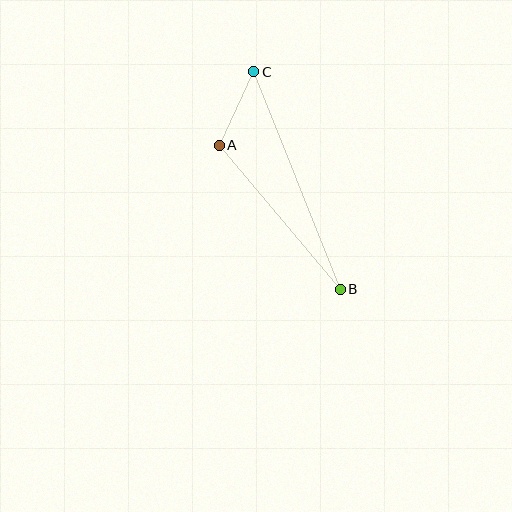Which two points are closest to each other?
Points A and C are closest to each other.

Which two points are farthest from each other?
Points B and C are farthest from each other.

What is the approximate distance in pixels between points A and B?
The distance between A and B is approximately 188 pixels.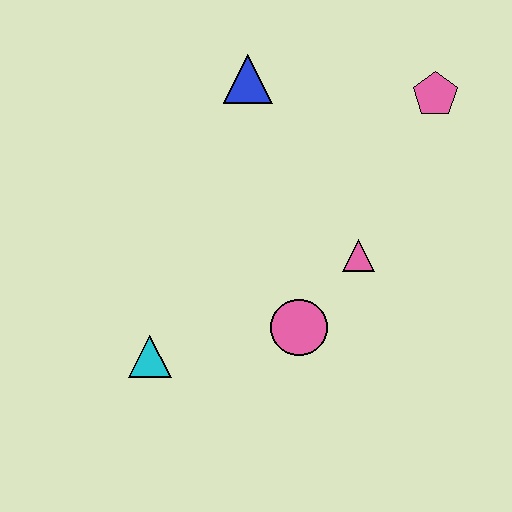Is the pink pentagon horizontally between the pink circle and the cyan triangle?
No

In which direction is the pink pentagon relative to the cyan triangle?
The pink pentagon is to the right of the cyan triangle.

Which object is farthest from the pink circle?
The pink pentagon is farthest from the pink circle.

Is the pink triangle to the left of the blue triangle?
No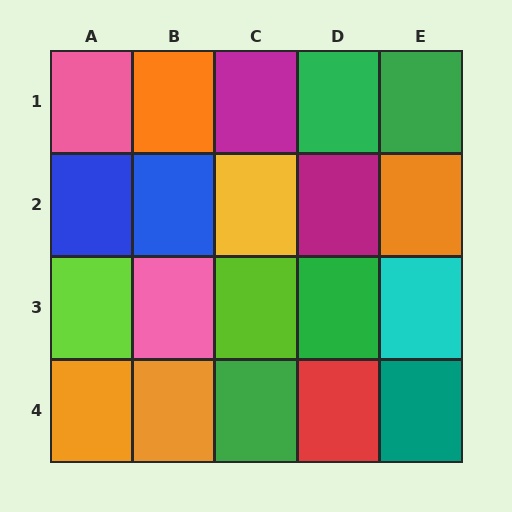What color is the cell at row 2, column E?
Orange.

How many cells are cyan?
1 cell is cyan.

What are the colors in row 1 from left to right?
Pink, orange, magenta, green, green.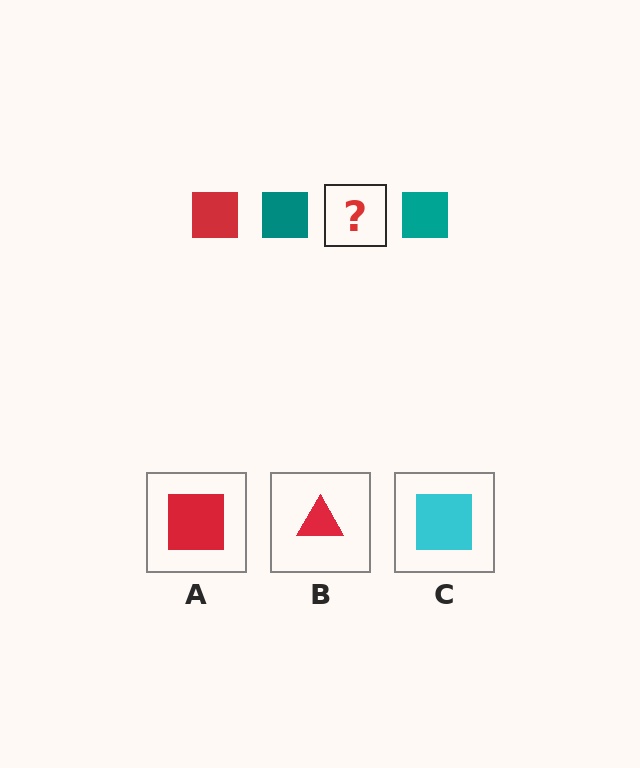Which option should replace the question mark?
Option A.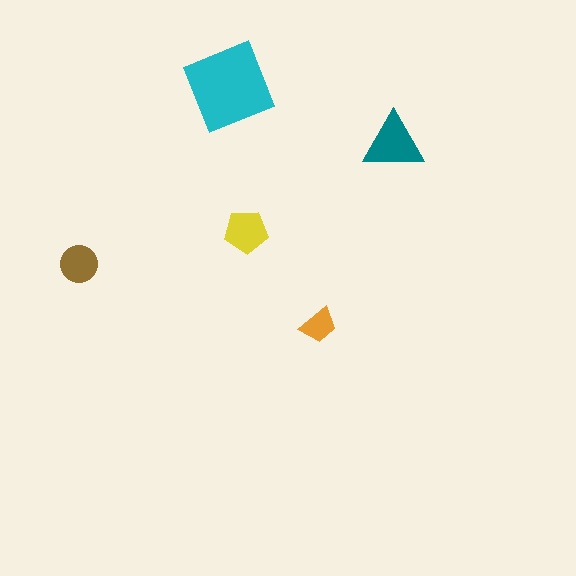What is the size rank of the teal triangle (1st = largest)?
2nd.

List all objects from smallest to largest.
The orange trapezoid, the brown circle, the yellow pentagon, the teal triangle, the cyan diamond.